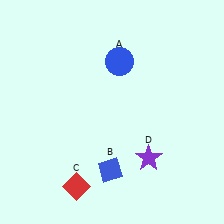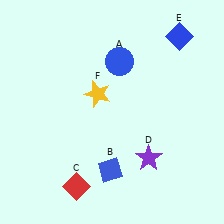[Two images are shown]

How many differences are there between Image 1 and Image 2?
There are 2 differences between the two images.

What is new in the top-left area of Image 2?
A yellow star (F) was added in the top-left area of Image 2.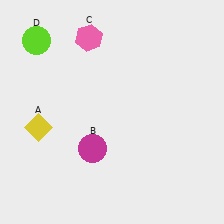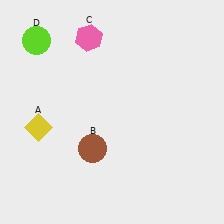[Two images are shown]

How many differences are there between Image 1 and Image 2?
There is 1 difference between the two images.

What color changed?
The circle (B) changed from magenta in Image 1 to brown in Image 2.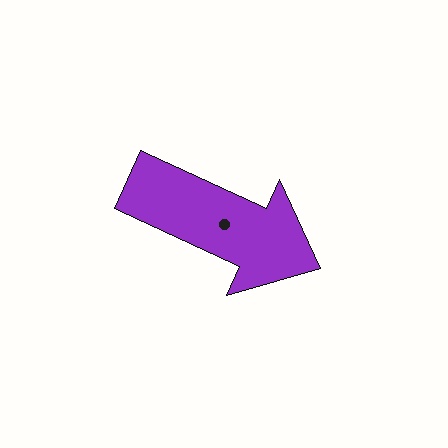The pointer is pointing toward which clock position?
Roughly 4 o'clock.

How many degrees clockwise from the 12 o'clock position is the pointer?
Approximately 115 degrees.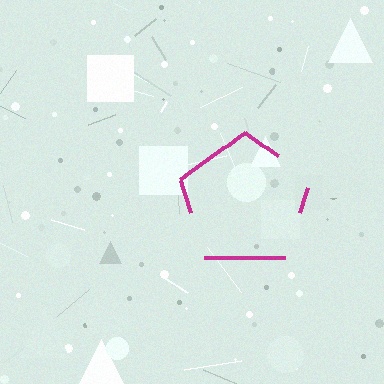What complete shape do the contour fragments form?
The contour fragments form a pentagon.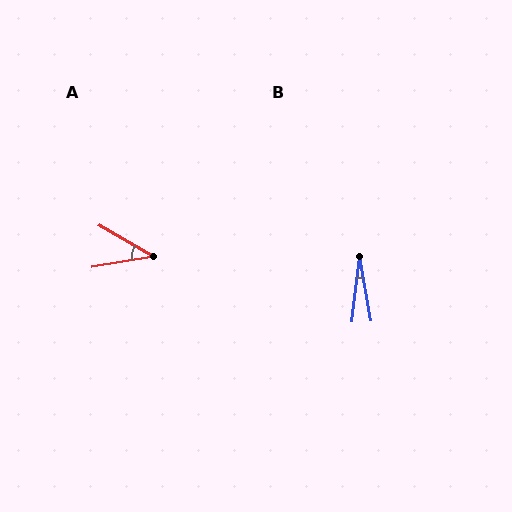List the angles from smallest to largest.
B (17°), A (40°).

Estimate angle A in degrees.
Approximately 40 degrees.